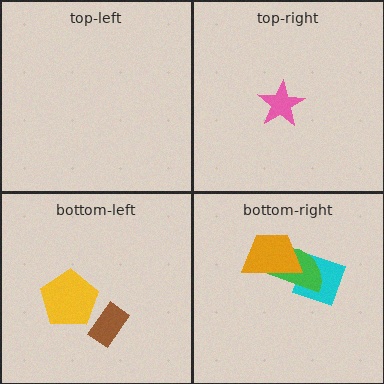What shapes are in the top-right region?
The pink star.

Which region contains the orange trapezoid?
The bottom-right region.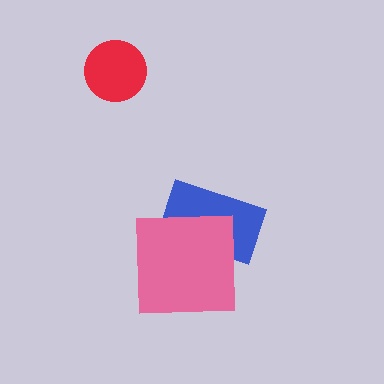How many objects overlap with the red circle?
0 objects overlap with the red circle.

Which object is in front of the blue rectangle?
The pink square is in front of the blue rectangle.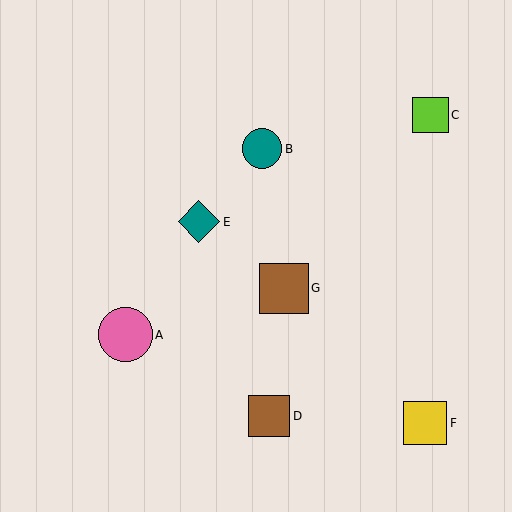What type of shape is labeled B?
Shape B is a teal circle.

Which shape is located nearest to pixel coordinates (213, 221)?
The teal diamond (labeled E) at (199, 222) is nearest to that location.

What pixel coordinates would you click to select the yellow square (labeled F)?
Click at (425, 423) to select the yellow square F.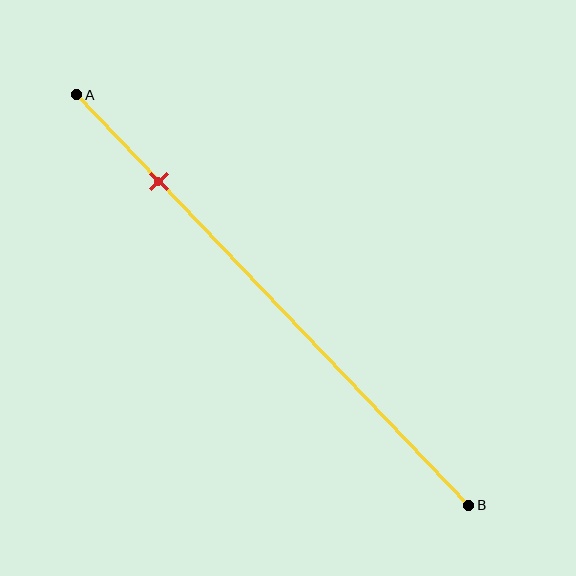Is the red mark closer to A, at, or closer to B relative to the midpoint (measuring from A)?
The red mark is closer to point A than the midpoint of segment AB.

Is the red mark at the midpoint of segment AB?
No, the mark is at about 20% from A, not at the 50% midpoint.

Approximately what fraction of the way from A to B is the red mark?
The red mark is approximately 20% of the way from A to B.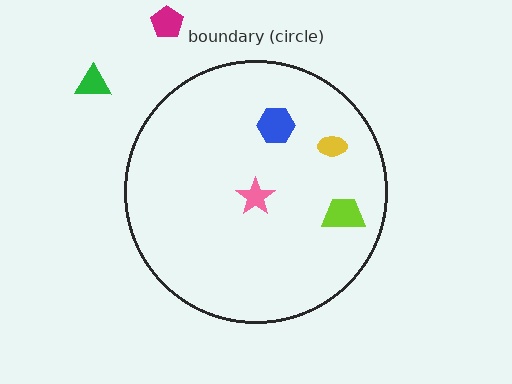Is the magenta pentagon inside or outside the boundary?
Outside.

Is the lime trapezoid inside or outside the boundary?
Inside.